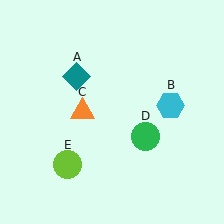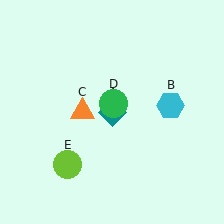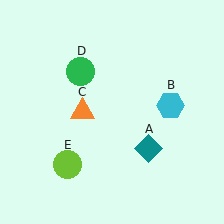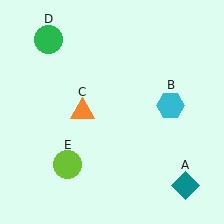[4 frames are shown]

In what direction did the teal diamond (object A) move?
The teal diamond (object A) moved down and to the right.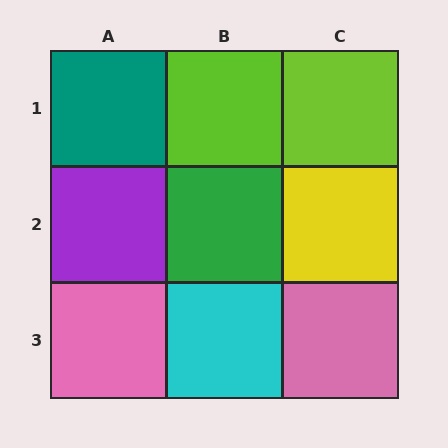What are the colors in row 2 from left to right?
Purple, green, yellow.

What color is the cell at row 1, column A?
Teal.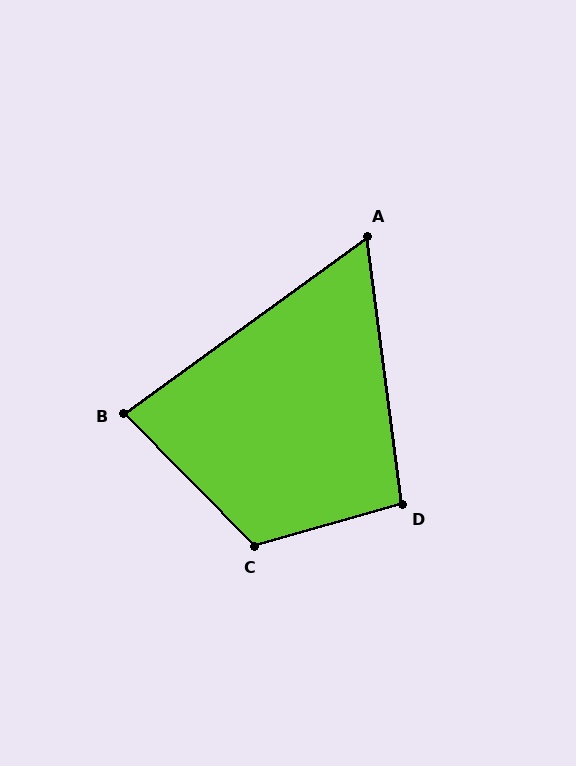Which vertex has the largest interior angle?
C, at approximately 119 degrees.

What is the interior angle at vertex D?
Approximately 99 degrees (obtuse).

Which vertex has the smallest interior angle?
A, at approximately 61 degrees.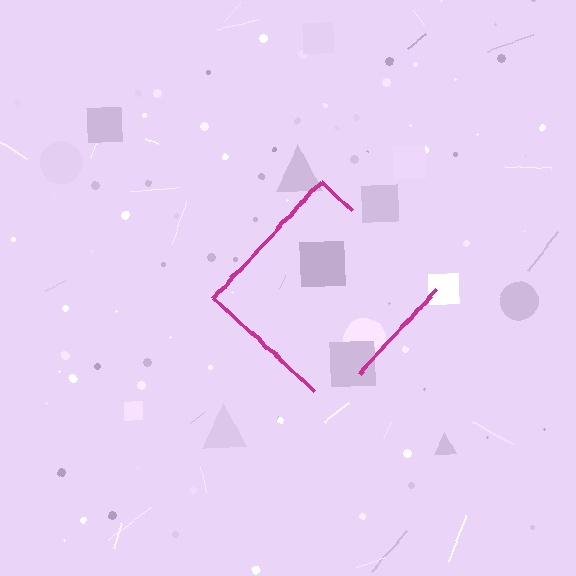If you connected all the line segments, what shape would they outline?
They would outline a diamond.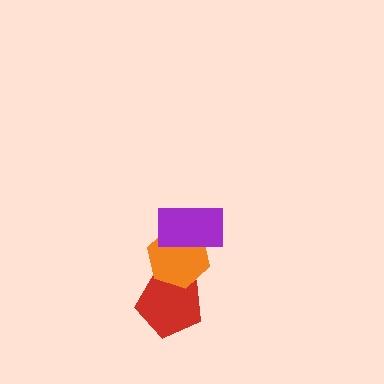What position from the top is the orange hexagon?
The orange hexagon is 2nd from the top.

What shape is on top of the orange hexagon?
The purple rectangle is on top of the orange hexagon.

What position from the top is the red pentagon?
The red pentagon is 3rd from the top.